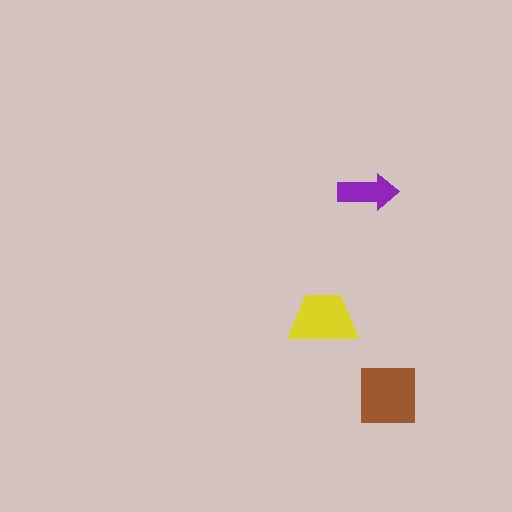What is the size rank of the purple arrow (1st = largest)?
3rd.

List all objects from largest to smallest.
The brown square, the yellow trapezoid, the purple arrow.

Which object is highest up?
The purple arrow is topmost.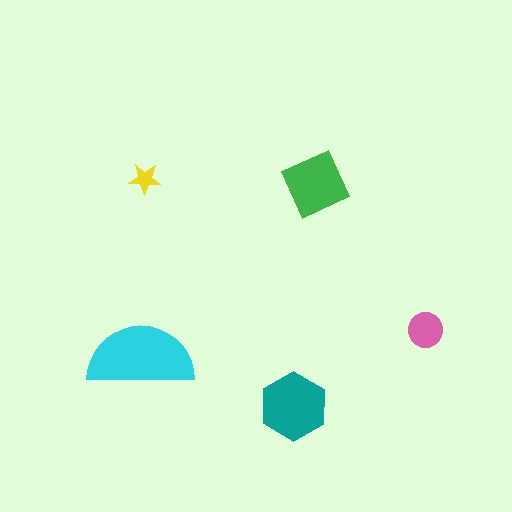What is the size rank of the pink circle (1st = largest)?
4th.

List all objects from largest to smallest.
The cyan semicircle, the teal hexagon, the green diamond, the pink circle, the yellow star.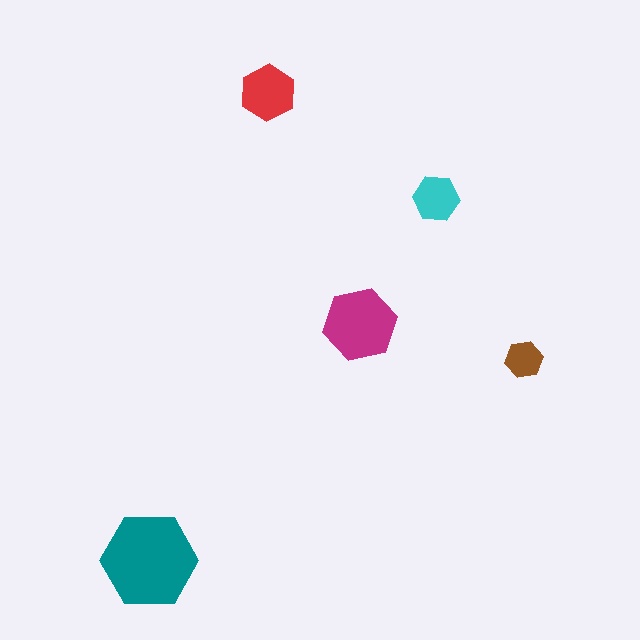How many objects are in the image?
There are 5 objects in the image.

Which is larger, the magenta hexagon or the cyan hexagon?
The magenta one.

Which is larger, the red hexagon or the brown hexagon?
The red one.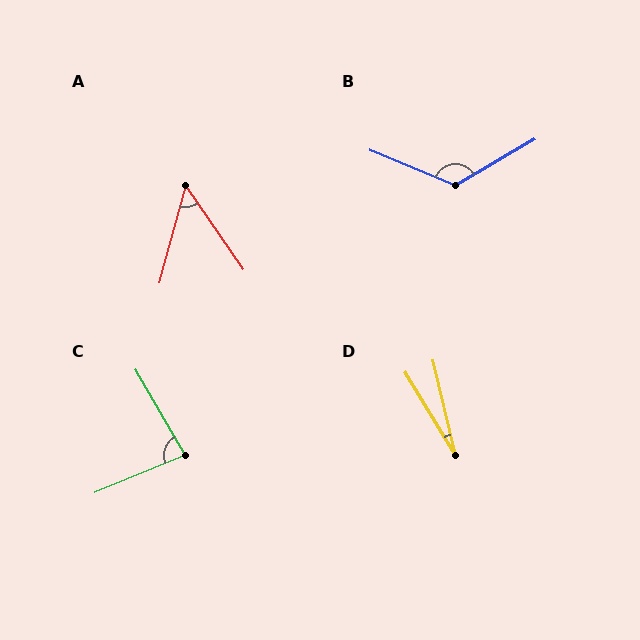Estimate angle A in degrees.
Approximately 50 degrees.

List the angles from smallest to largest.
D (18°), A (50°), C (82°), B (127°).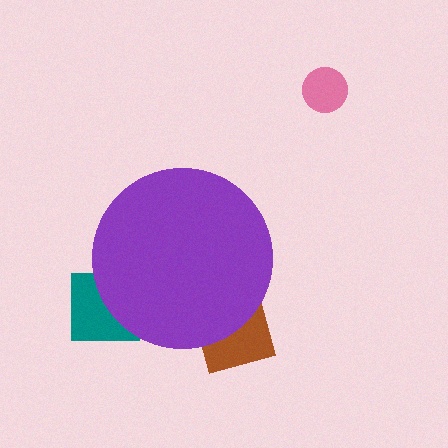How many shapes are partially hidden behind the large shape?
3 shapes are partially hidden.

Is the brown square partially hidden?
Yes, the brown square is partially hidden behind the purple circle.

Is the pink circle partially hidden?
No, the pink circle is fully visible.